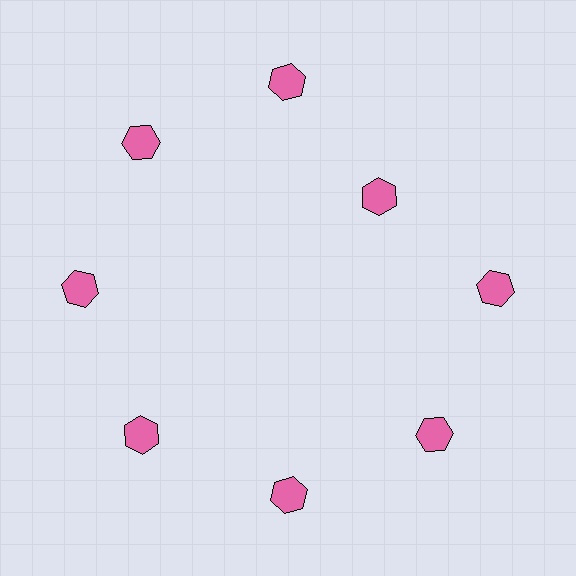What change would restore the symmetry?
The symmetry would be restored by moving it outward, back onto the ring so that all 8 hexagons sit at equal angles and equal distance from the center.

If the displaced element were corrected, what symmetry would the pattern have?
It would have 8-fold rotational symmetry — the pattern would map onto itself every 45 degrees.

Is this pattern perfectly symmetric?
No. The 8 pink hexagons are arranged in a ring, but one element near the 2 o'clock position is pulled inward toward the center, breaking the 8-fold rotational symmetry.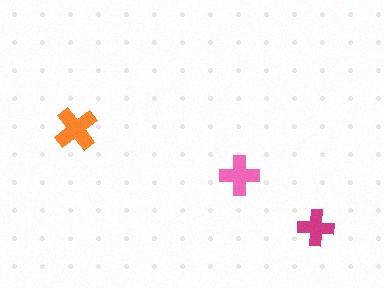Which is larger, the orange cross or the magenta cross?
The orange one.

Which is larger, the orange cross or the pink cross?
The orange one.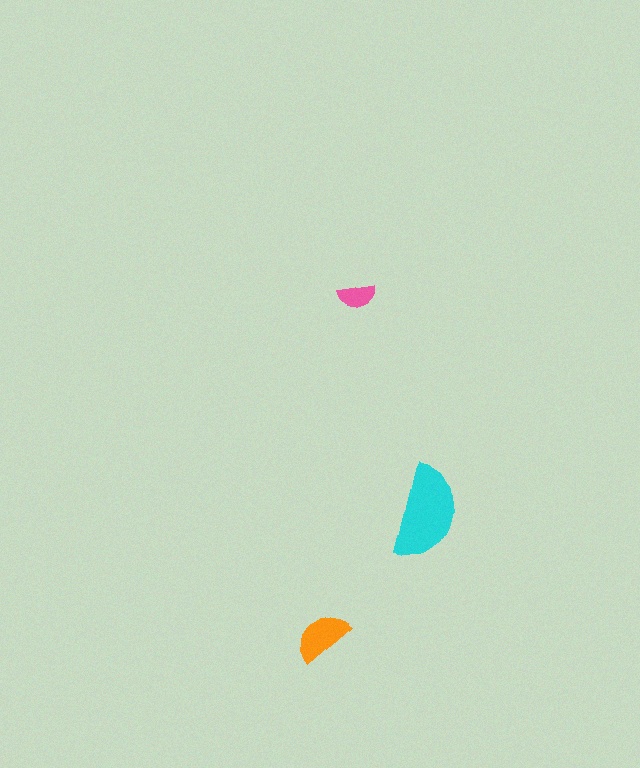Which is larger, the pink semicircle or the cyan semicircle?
The cyan one.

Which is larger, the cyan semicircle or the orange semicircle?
The cyan one.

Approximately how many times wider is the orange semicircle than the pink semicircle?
About 1.5 times wider.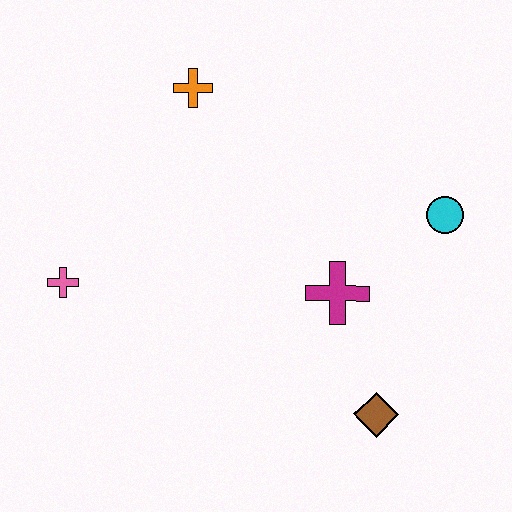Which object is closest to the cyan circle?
The magenta cross is closest to the cyan circle.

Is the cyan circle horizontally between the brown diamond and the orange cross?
No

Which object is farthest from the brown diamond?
The orange cross is farthest from the brown diamond.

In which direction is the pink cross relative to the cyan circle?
The pink cross is to the left of the cyan circle.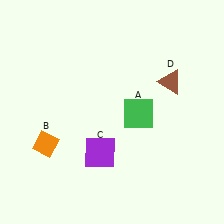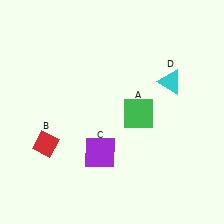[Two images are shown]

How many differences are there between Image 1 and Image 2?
There are 2 differences between the two images.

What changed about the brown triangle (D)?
In Image 1, D is brown. In Image 2, it changed to cyan.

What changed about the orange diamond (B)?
In Image 1, B is orange. In Image 2, it changed to red.